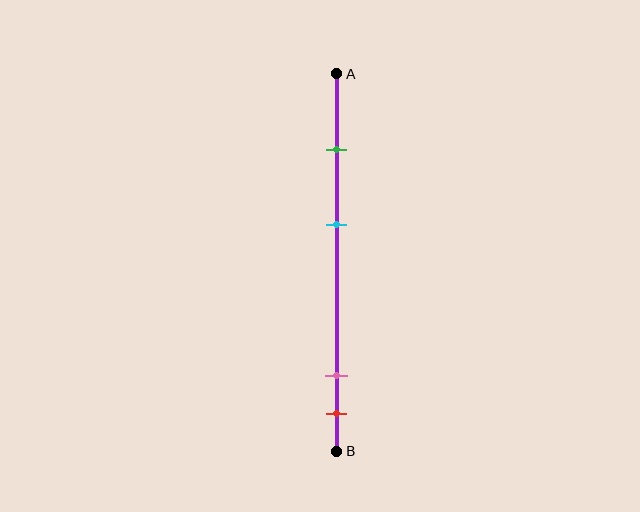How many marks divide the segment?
There are 4 marks dividing the segment.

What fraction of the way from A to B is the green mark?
The green mark is approximately 20% (0.2) of the way from A to B.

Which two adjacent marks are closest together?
The pink and red marks are the closest adjacent pair.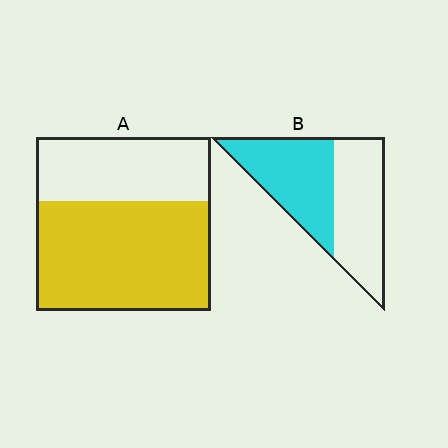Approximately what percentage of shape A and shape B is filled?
A is approximately 65% and B is approximately 50%.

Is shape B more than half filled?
Roughly half.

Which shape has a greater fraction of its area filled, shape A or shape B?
Shape A.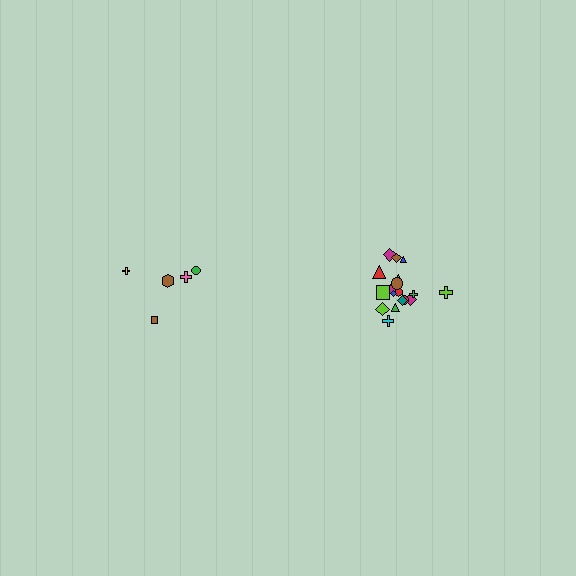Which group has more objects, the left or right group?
The right group.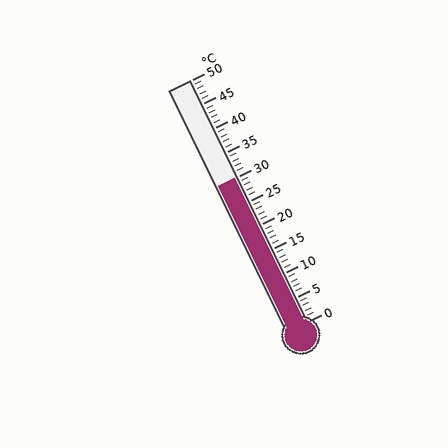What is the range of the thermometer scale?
The thermometer scale ranges from 0°C to 50°C.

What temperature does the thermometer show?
The thermometer shows approximately 30°C.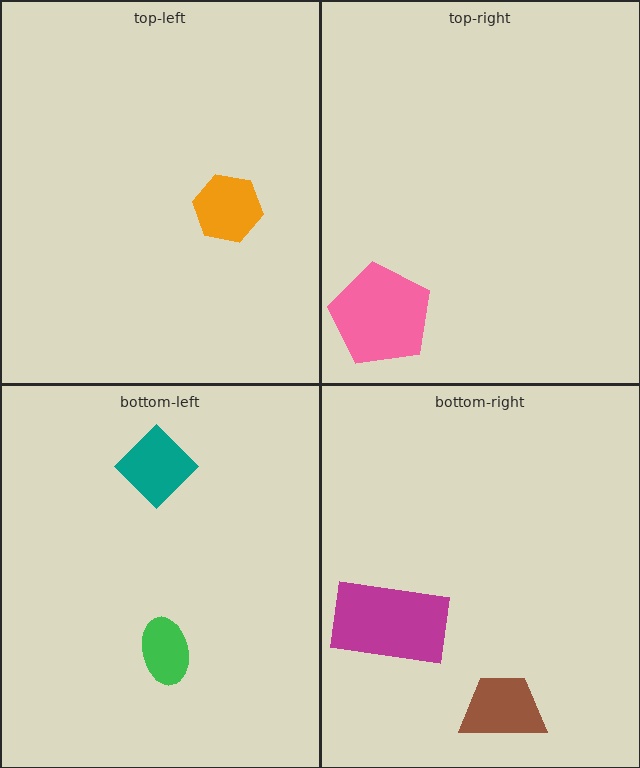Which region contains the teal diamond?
The bottom-left region.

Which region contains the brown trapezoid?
The bottom-right region.